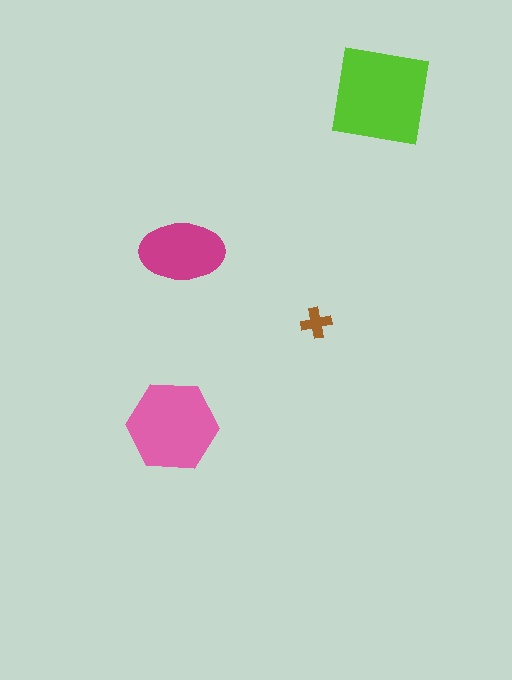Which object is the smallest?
The brown cross.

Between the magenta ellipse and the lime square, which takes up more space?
The lime square.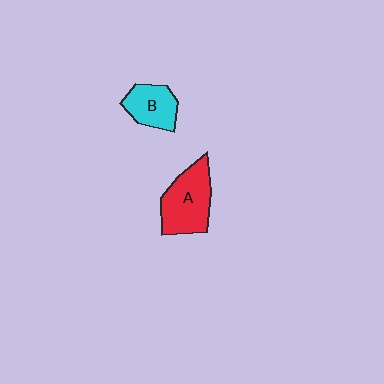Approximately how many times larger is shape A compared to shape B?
Approximately 1.5 times.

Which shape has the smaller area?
Shape B (cyan).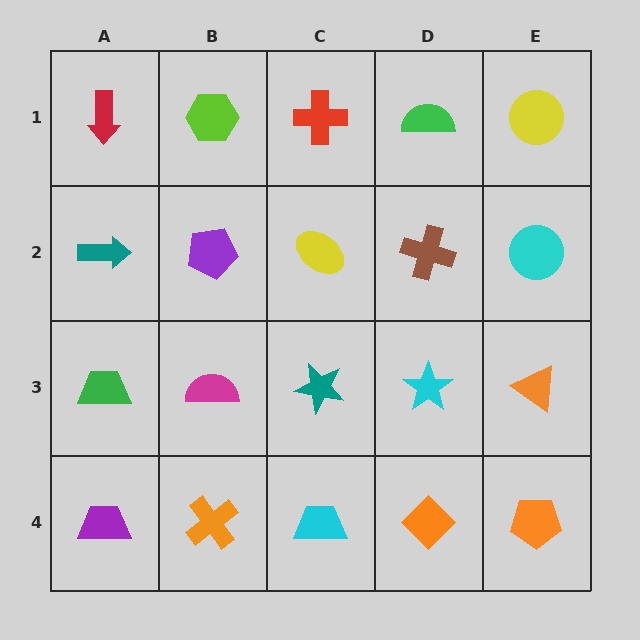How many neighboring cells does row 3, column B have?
4.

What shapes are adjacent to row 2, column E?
A yellow circle (row 1, column E), an orange triangle (row 3, column E), a brown cross (row 2, column D).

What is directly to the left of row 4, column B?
A purple trapezoid.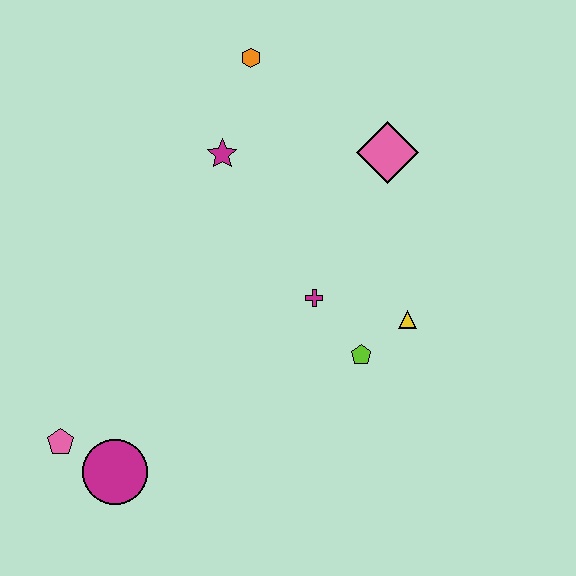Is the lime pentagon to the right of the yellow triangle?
No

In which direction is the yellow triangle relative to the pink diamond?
The yellow triangle is below the pink diamond.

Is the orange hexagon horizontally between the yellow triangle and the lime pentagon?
No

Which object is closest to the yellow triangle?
The lime pentagon is closest to the yellow triangle.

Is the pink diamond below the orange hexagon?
Yes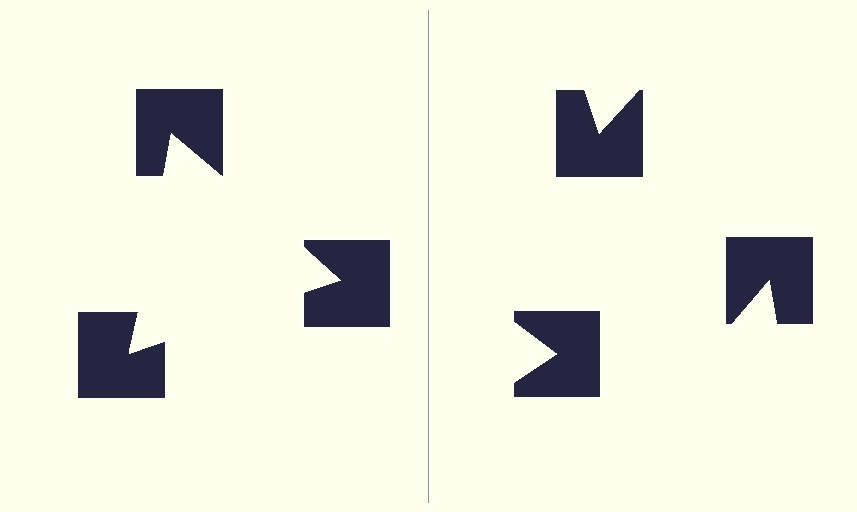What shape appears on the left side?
An illusory triangle.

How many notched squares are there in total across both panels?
6 — 3 on each side.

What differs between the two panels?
The notched squares are positioned identically on both sides; only the wedge orientations differ. On the left they align to a triangle; on the right they are misaligned.